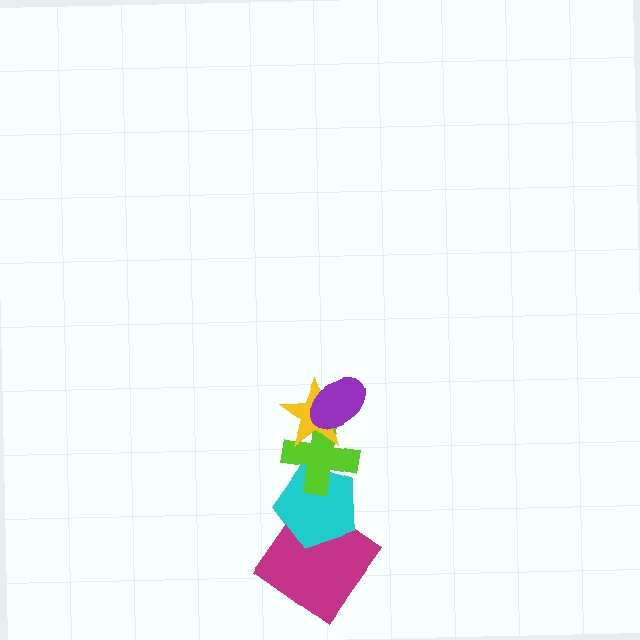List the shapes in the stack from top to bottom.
From top to bottom: the purple ellipse, the yellow star, the lime cross, the cyan pentagon, the magenta diamond.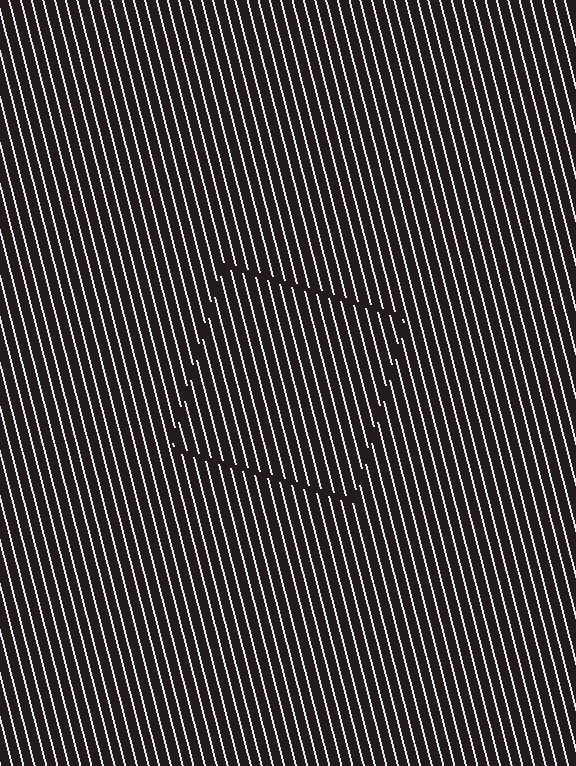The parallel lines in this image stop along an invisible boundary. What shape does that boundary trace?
An illusory square. The interior of the shape contains the same grating, shifted by half a period — the contour is defined by the phase discontinuity where line-ends from the inner and outer gratings abut.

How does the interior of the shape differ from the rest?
The interior of the shape contains the same grating, shifted by half a period — the contour is defined by the phase discontinuity where line-ends from the inner and outer gratings abut.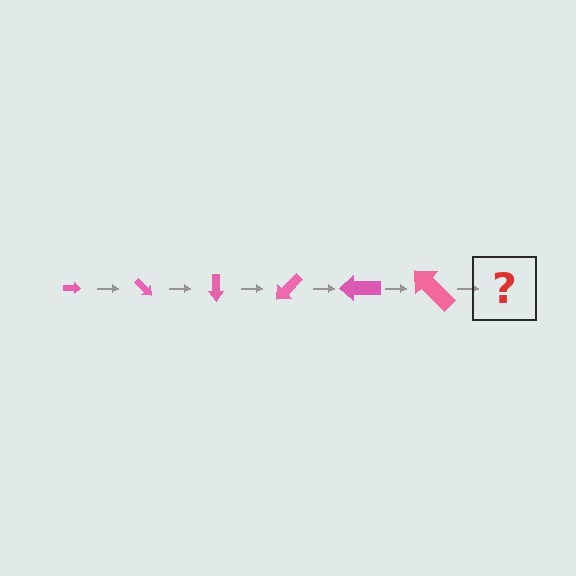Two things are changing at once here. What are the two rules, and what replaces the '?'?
The two rules are that the arrow grows larger each step and it rotates 45 degrees each step. The '?' should be an arrow, larger than the previous one and rotated 270 degrees from the start.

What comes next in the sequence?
The next element should be an arrow, larger than the previous one and rotated 270 degrees from the start.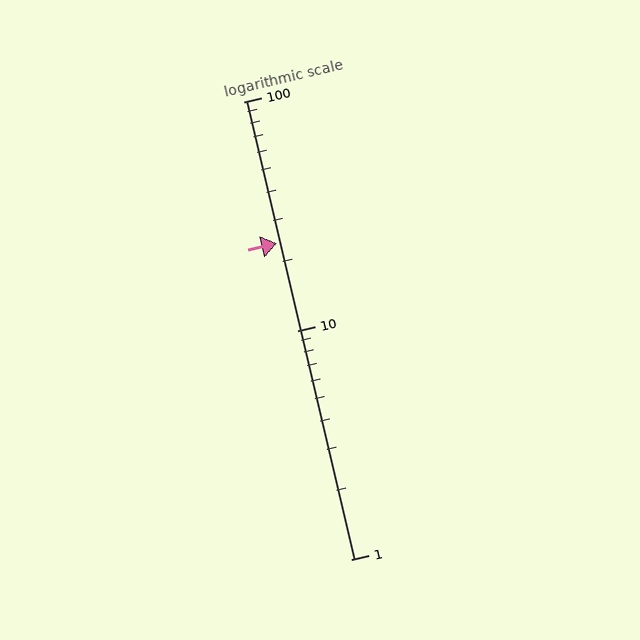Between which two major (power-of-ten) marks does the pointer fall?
The pointer is between 10 and 100.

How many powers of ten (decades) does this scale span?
The scale spans 2 decades, from 1 to 100.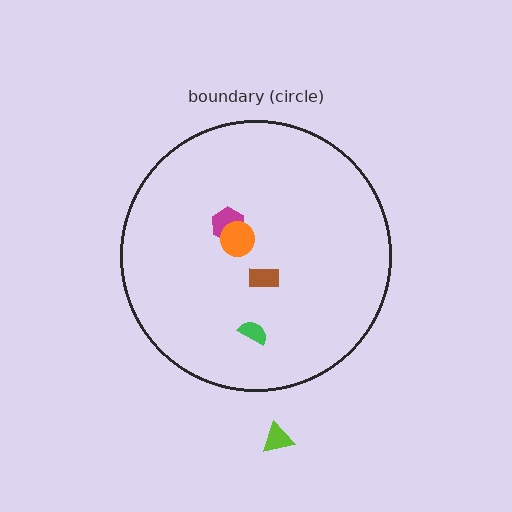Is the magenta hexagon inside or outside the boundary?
Inside.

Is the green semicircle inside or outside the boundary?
Inside.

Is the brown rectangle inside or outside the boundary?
Inside.